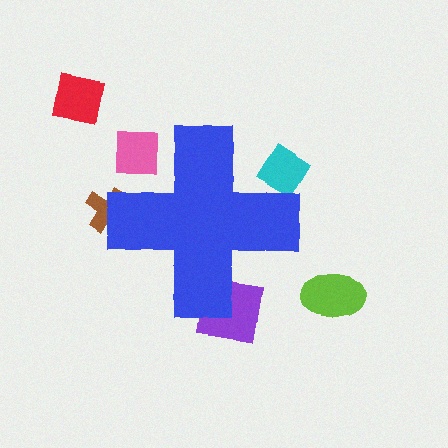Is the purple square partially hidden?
Yes, the purple square is partially hidden behind the blue cross.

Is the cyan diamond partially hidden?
Yes, the cyan diamond is partially hidden behind the blue cross.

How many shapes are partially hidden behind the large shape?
4 shapes are partially hidden.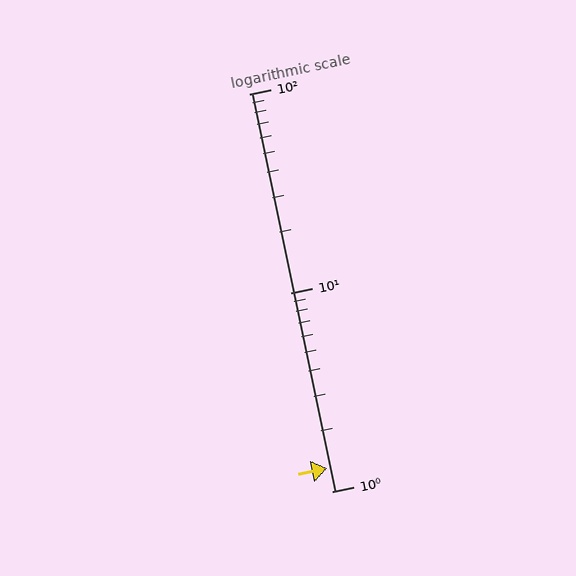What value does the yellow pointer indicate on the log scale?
The pointer indicates approximately 1.3.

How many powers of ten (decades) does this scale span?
The scale spans 2 decades, from 1 to 100.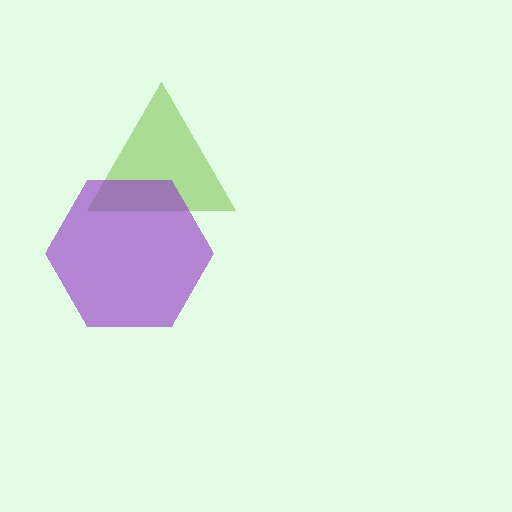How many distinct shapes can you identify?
There are 2 distinct shapes: a lime triangle, a purple hexagon.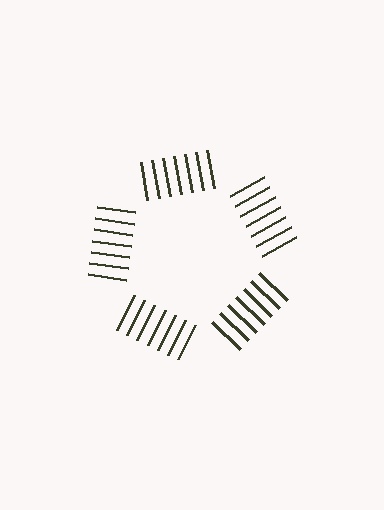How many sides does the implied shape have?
5 sides — the line-ends trace a pentagon.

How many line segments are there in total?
35 — 7 along each of the 5 edges.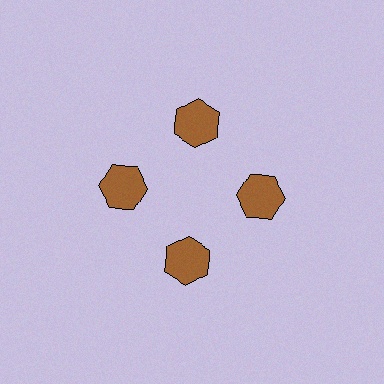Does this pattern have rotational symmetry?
Yes, this pattern has 4-fold rotational symmetry. It looks the same after rotating 90 degrees around the center.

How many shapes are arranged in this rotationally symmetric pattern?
There are 4 shapes, arranged in 4 groups of 1.